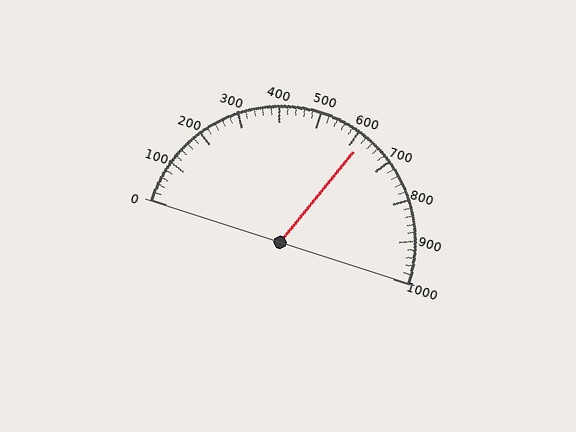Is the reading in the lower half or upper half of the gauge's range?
The reading is in the upper half of the range (0 to 1000).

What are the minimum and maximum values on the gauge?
The gauge ranges from 0 to 1000.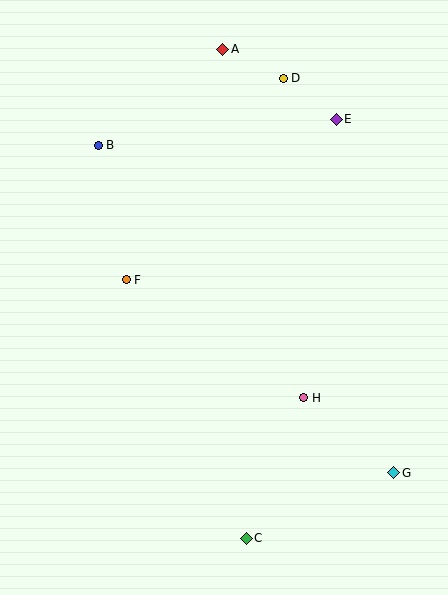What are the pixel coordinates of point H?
Point H is at (304, 398).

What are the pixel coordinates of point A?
Point A is at (223, 49).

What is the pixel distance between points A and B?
The distance between A and B is 157 pixels.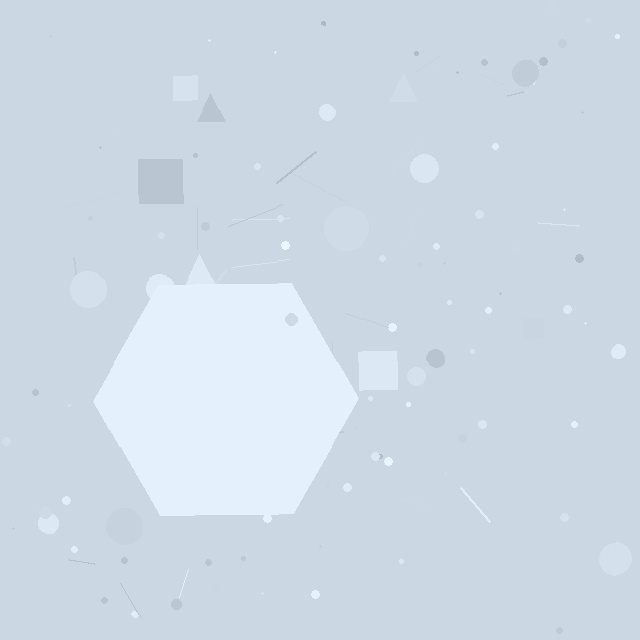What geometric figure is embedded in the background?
A hexagon is embedded in the background.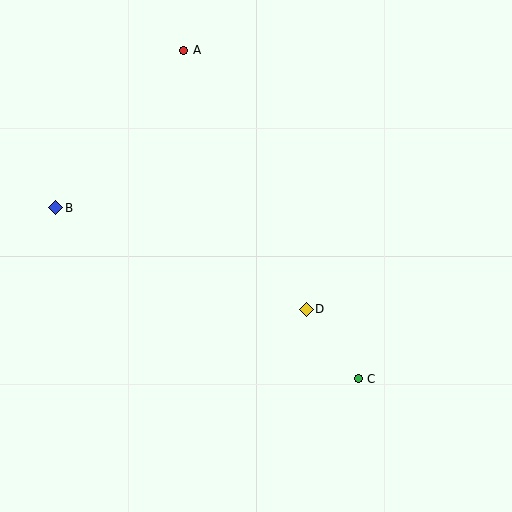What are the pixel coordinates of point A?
Point A is at (184, 50).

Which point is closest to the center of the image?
Point D at (306, 309) is closest to the center.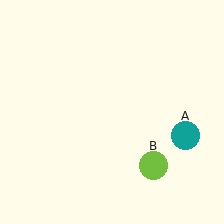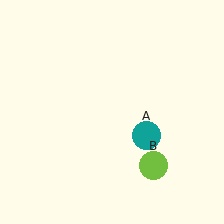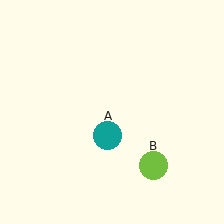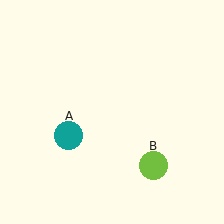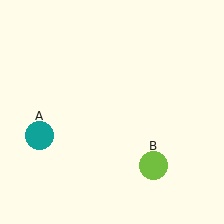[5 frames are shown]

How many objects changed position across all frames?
1 object changed position: teal circle (object A).